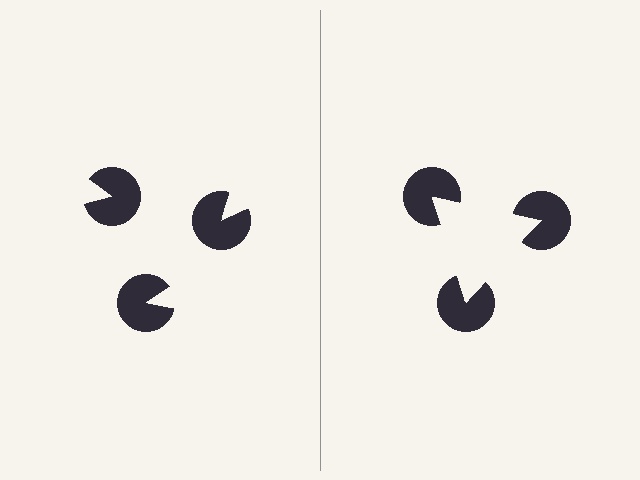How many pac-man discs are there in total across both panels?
6 — 3 on each side.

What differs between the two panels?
The pac-man discs are positioned identically on both sides; only the wedge orientations differ. On the right they align to a triangle; on the left they are misaligned.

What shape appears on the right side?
An illusory triangle.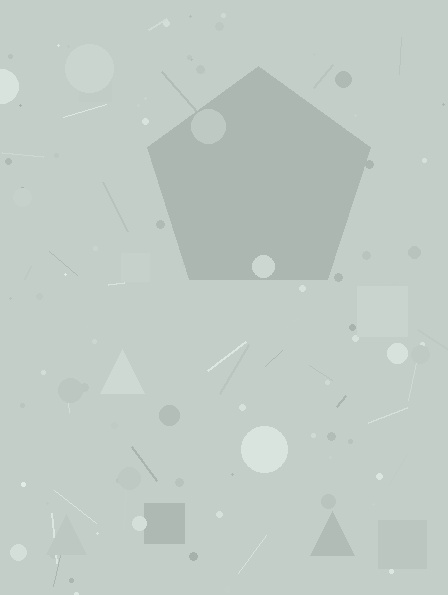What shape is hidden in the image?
A pentagon is hidden in the image.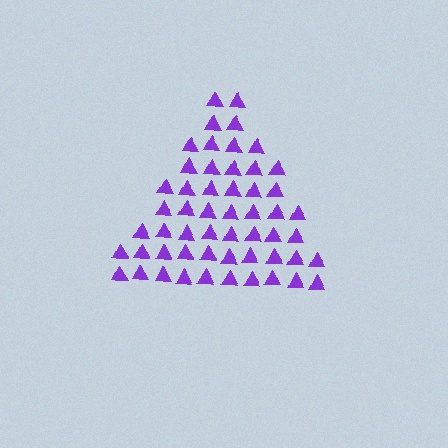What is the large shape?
The large shape is a triangle.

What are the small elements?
The small elements are triangles.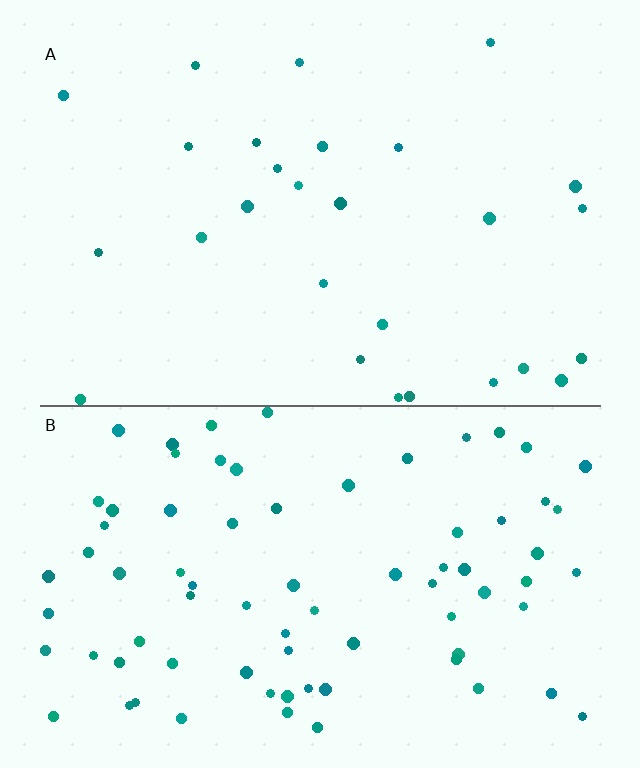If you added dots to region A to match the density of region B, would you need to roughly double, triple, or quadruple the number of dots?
Approximately triple.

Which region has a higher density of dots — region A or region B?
B (the bottom).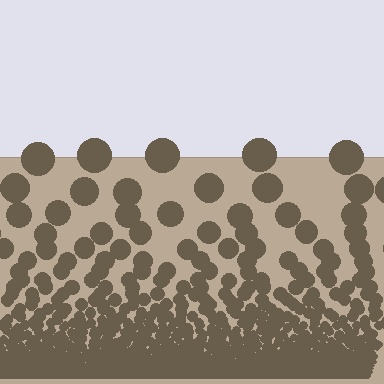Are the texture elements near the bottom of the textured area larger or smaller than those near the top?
Smaller. The gradient is inverted — elements near the bottom are smaller and denser.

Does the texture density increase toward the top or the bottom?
Density increases toward the bottom.